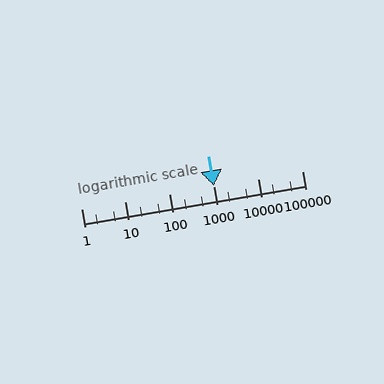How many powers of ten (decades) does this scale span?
The scale spans 5 decades, from 1 to 100000.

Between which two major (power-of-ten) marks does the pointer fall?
The pointer is between 100 and 1000.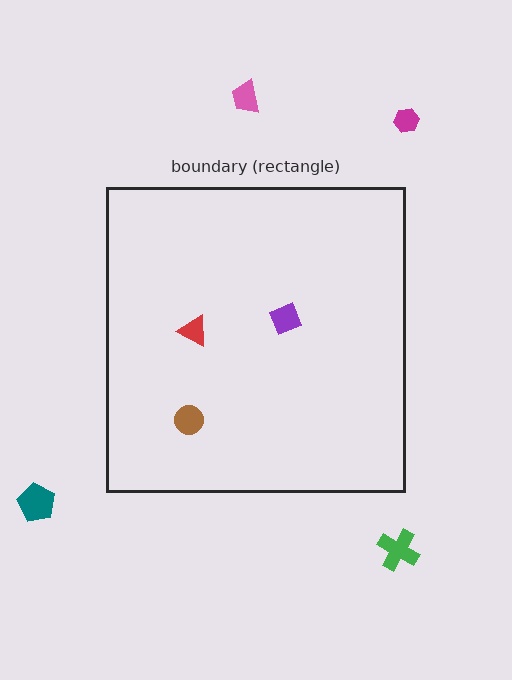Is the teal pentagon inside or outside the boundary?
Outside.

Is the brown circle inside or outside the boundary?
Inside.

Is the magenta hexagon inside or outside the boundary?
Outside.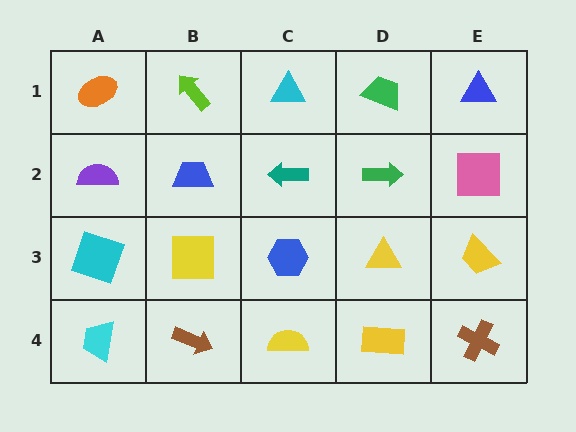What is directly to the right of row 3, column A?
A yellow square.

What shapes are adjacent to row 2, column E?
A blue triangle (row 1, column E), a yellow trapezoid (row 3, column E), a green arrow (row 2, column D).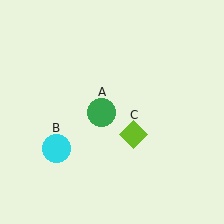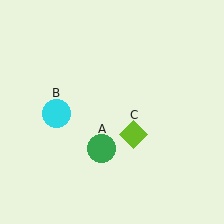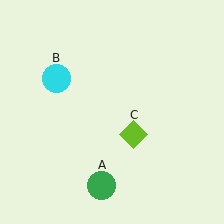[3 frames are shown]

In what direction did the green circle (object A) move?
The green circle (object A) moved down.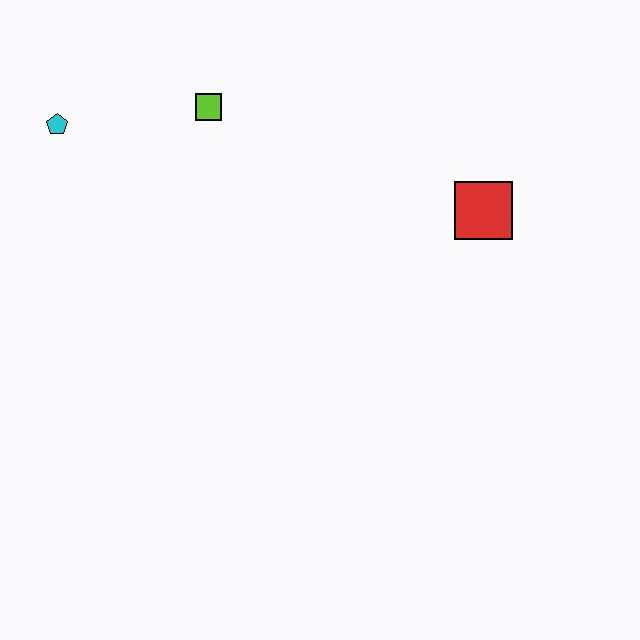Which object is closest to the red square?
The lime square is closest to the red square.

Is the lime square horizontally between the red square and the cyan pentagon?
Yes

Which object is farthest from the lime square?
The red square is farthest from the lime square.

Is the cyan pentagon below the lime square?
Yes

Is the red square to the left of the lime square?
No